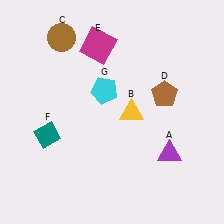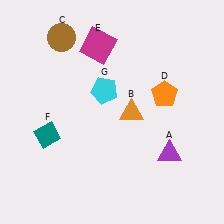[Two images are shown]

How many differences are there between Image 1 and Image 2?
There are 2 differences between the two images.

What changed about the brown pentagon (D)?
In Image 1, D is brown. In Image 2, it changed to orange.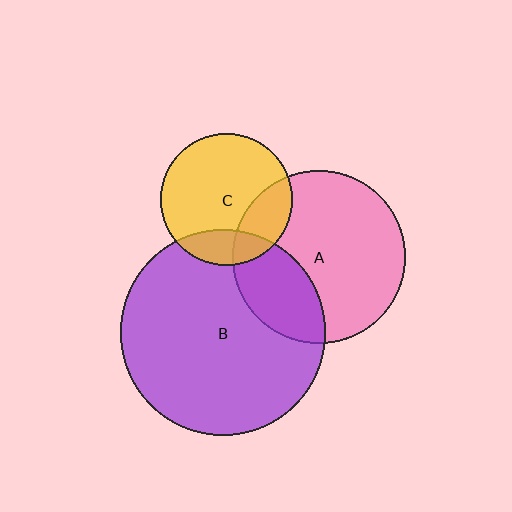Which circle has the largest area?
Circle B (purple).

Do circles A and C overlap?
Yes.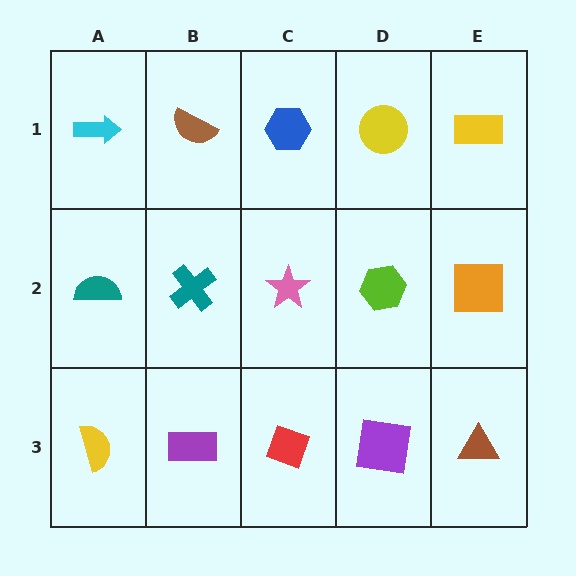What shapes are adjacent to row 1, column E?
An orange square (row 2, column E), a yellow circle (row 1, column D).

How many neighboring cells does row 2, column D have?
4.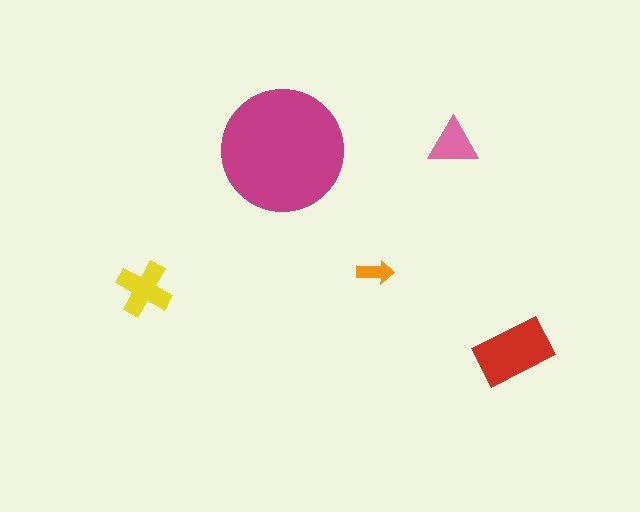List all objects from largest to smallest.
The magenta circle, the red rectangle, the yellow cross, the pink triangle, the orange arrow.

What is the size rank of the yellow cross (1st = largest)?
3rd.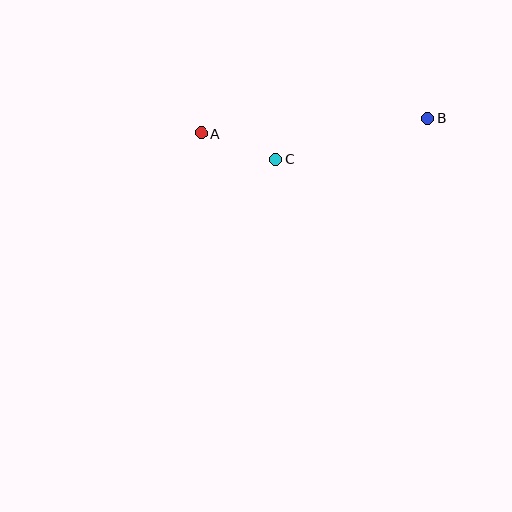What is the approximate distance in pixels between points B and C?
The distance between B and C is approximately 158 pixels.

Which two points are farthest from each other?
Points A and B are farthest from each other.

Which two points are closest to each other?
Points A and C are closest to each other.